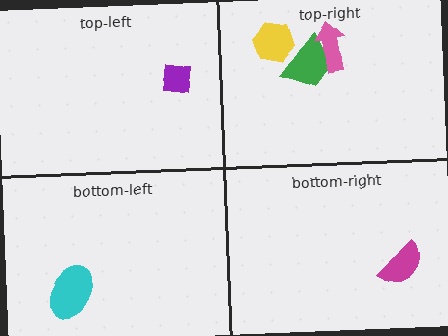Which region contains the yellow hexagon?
The top-right region.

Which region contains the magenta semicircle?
The bottom-right region.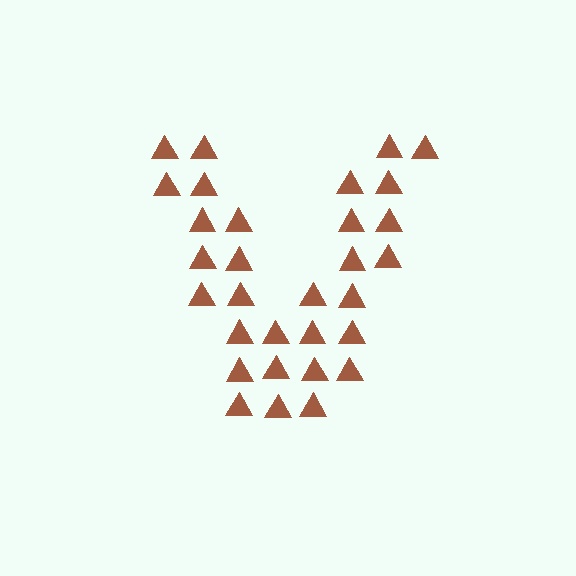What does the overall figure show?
The overall figure shows the letter V.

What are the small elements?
The small elements are triangles.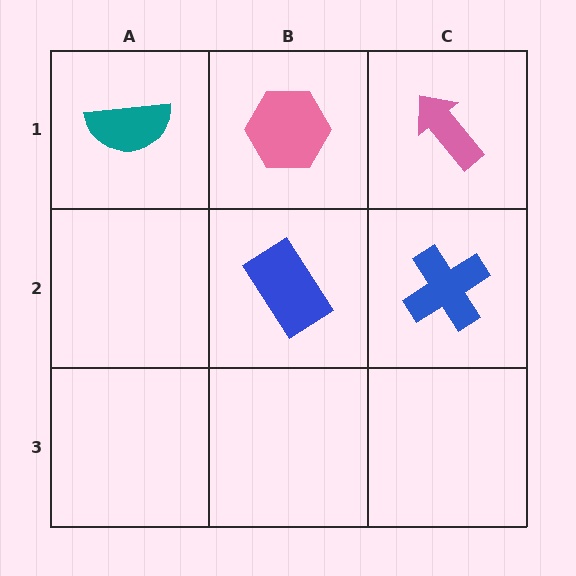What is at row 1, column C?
A pink arrow.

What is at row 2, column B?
A blue rectangle.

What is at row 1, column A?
A teal semicircle.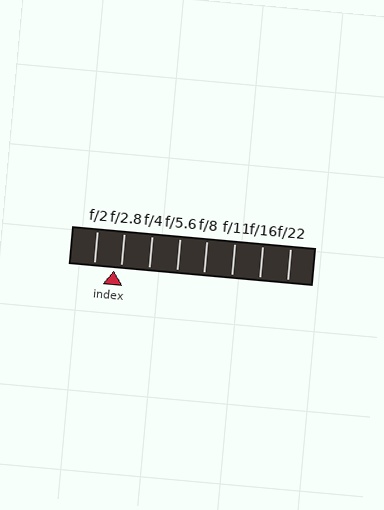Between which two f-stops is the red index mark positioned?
The index mark is between f/2 and f/2.8.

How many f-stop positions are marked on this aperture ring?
There are 8 f-stop positions marked.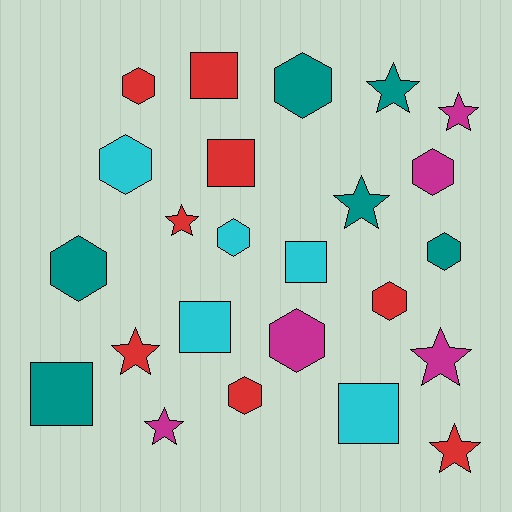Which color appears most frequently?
Red, with 8 objects.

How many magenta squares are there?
There are no magenta squares.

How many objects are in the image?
There are 24 objects.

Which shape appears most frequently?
Hexagon, with 10 objects.